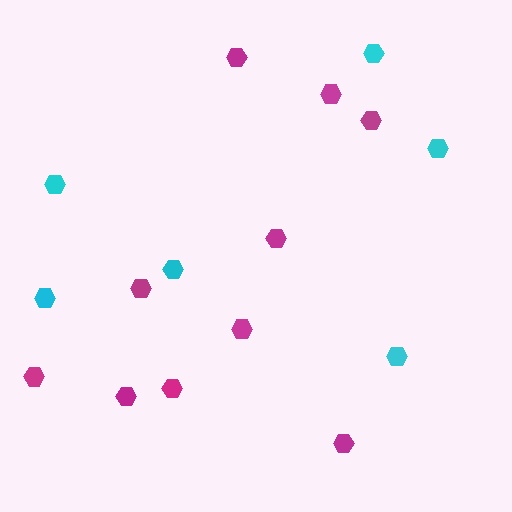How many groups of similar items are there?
There are 2 groups: one group of magenta hexagons (10) and one group of cyan hexagons (6).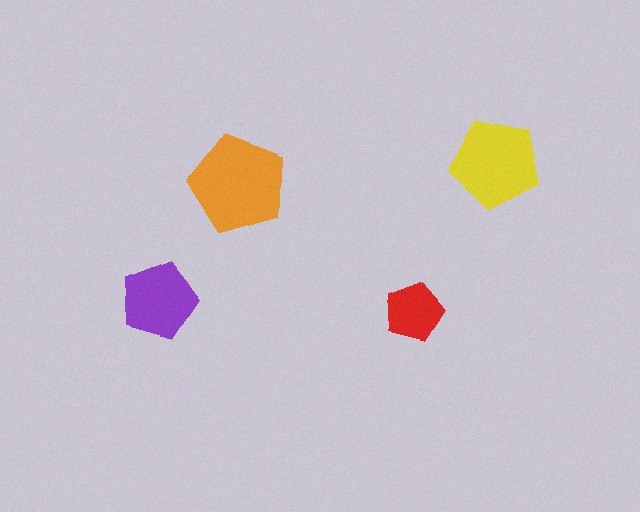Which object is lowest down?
The red pentagon is bottommost.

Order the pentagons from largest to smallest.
the orange one, the yellow one, the purple one, the red one.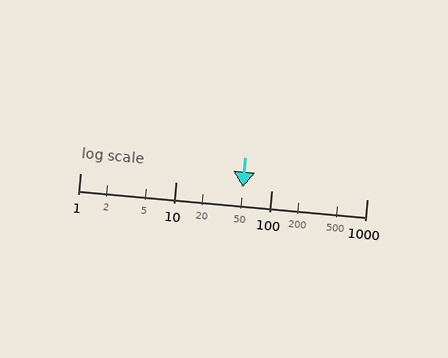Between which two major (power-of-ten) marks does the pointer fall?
The pointer is between 10 and 100.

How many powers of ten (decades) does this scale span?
The scale spans 3 decades, from 1 to 1000.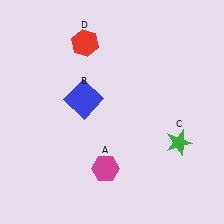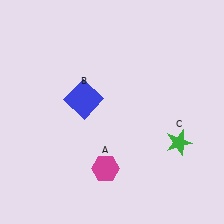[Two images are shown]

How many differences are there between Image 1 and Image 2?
There is 1 difference between the two images.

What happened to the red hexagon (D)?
The red hexagon (D) was removed in Image 2. It was in the top-left area of Image 1.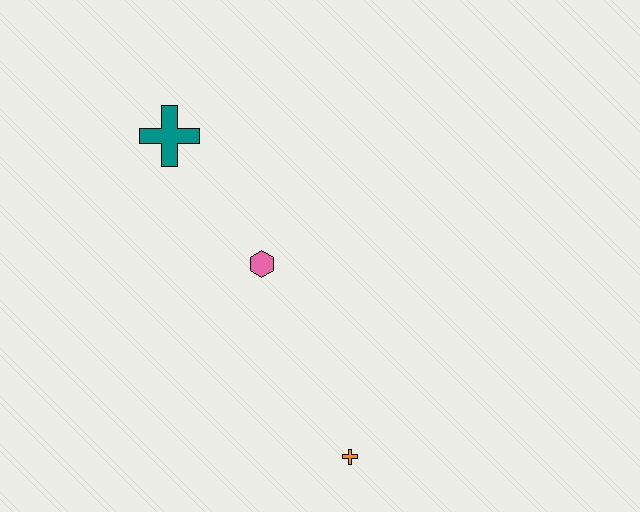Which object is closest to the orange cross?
The pink hexagon is closest to the orange cross.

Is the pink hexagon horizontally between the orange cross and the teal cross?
Yes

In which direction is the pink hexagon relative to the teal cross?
The pink hexagon is below the teal cross.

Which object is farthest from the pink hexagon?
The orange cross is farthest from the pink hexagon.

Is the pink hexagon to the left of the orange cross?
Yes